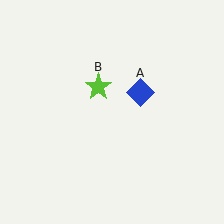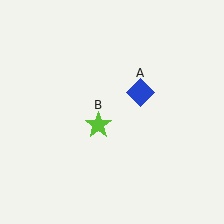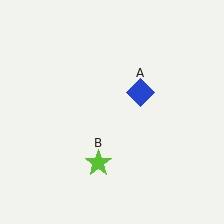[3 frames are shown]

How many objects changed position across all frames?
1 object changed position: lime star (object B).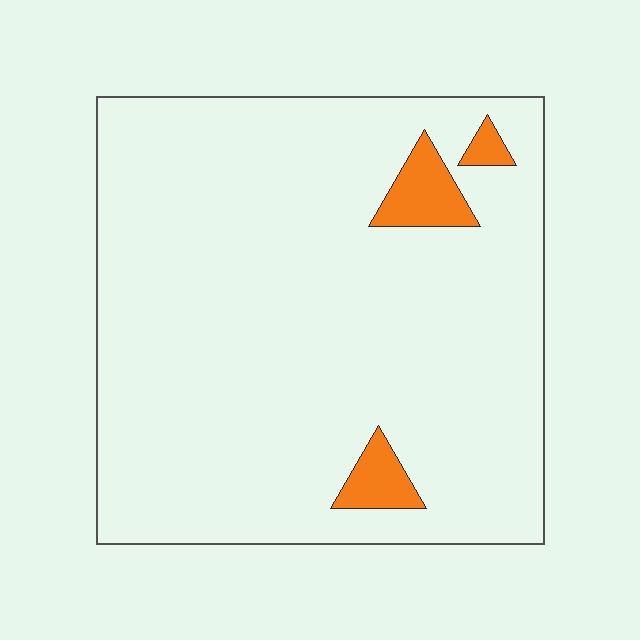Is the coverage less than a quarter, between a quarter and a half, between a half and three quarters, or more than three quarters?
Less than a quarter.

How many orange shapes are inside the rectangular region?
3.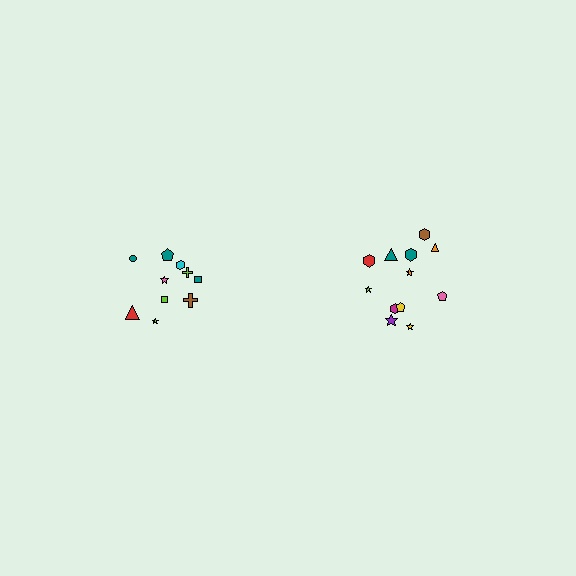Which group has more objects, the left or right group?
The right group.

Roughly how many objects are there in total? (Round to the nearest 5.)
Roughly 20 objects in total.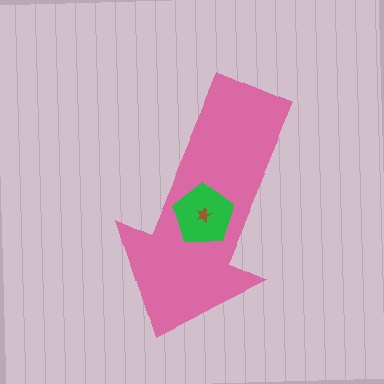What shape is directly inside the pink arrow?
The green pentagon.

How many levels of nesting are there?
3.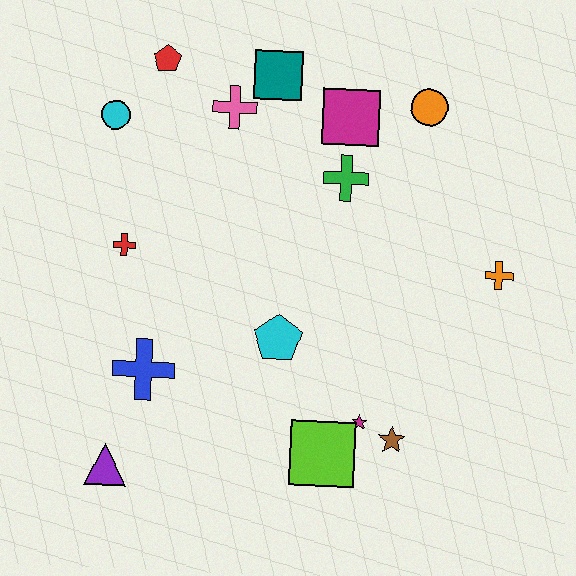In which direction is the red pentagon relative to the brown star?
The red pentagon is above the brown star.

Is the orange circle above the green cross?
Yes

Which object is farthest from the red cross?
The orange cross is farthest from the red cross.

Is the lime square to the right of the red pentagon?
Yes